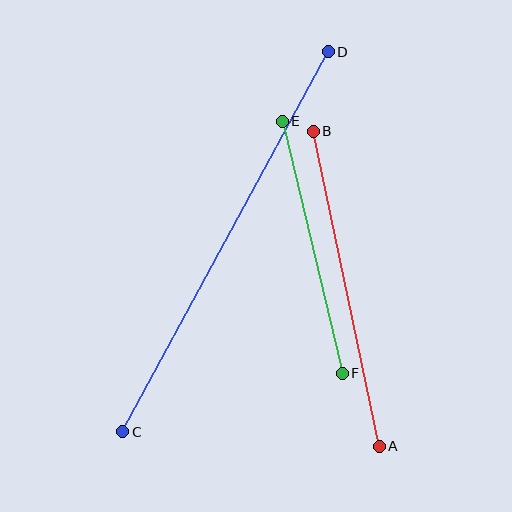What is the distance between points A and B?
The distance is approximately 322 pixels.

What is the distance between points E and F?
The distance is approximately 259 pixels.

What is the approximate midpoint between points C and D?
The midpoint is at approximately (225, 242) pixels.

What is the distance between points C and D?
The distance is approximately 432 pixels.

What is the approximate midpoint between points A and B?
The midpoint is at approximately (346, 289) pixels.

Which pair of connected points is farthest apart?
Points C and D are farthest apart.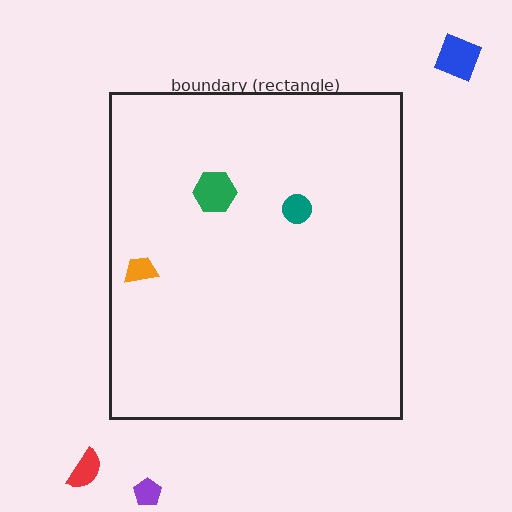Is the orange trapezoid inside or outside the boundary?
Inside.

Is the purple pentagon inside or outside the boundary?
Outside.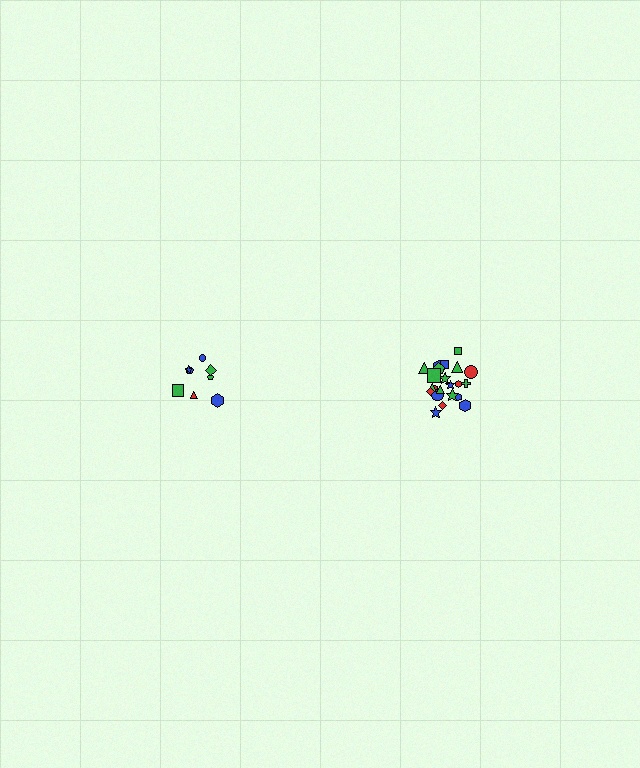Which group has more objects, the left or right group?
The right group.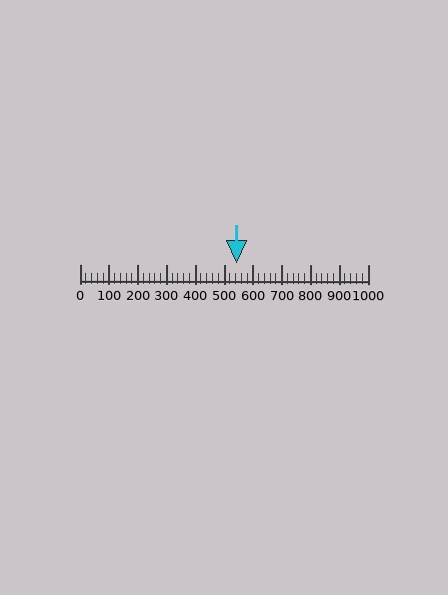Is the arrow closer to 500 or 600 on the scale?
The arrow is closer to 500.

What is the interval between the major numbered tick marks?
The major tick marks are spaced 100 units apart.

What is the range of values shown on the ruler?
The ruler shows values from 0 to 1000.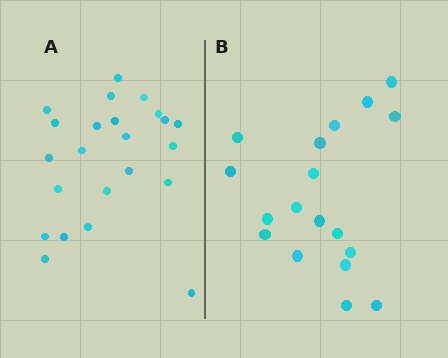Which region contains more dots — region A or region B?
Region A (the left region) has more dots.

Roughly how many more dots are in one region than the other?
Region A has about 5 more dots than region B.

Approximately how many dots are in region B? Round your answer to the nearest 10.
About 20 dots. (The exact count is 18, which rounds to 20.)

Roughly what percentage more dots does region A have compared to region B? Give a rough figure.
About 30% more.